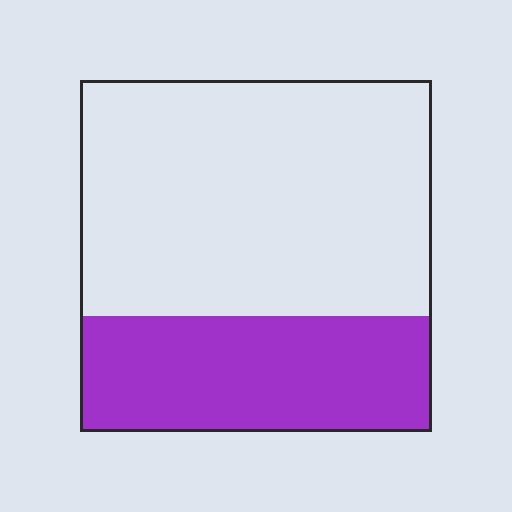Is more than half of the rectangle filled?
No.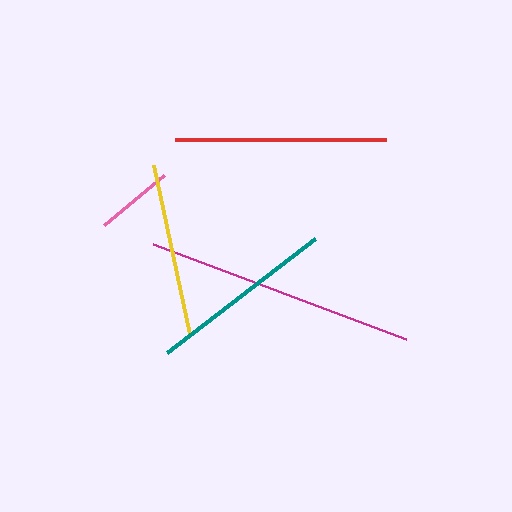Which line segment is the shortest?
The pink line is the shortest at approximately 78 pixels.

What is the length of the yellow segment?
The yellow segment is approximately 173 pixels long.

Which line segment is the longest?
The magenta line is the longest at approximately 271 pixels.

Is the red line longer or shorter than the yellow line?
The red line is longer than the yellow line.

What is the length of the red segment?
The red segment is approximately 211 pixels long.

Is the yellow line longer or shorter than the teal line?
The teal line is longer than the yellow line.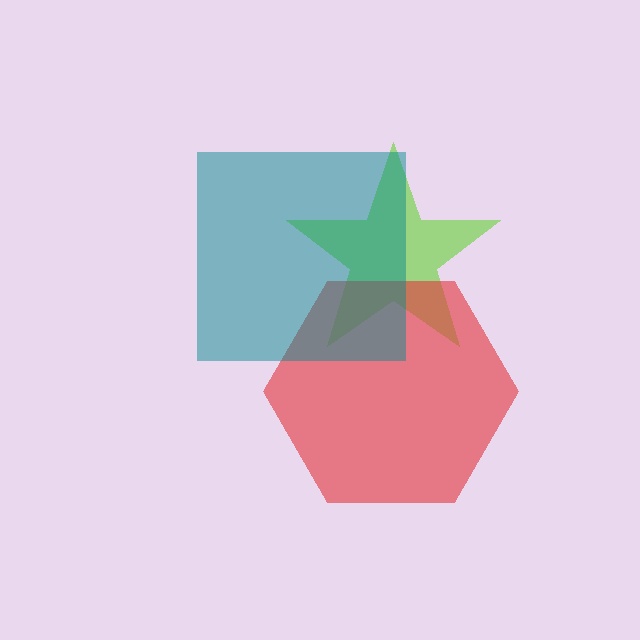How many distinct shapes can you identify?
There are 3 distinct shapes: a lime star, a red hexagon, a teal square.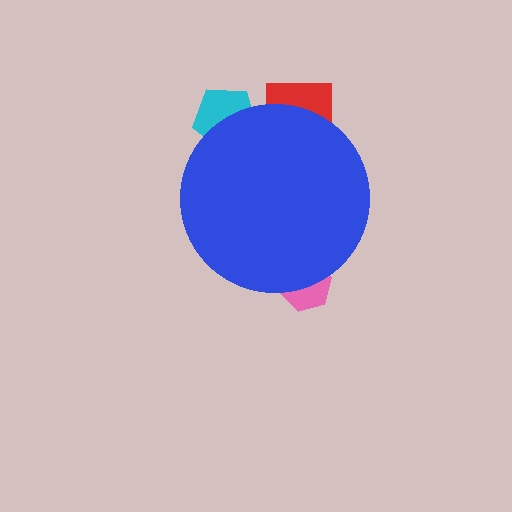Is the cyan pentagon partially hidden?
Yes, the cyan pentagon is partially hidden behind the blue circle.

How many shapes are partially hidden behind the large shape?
3 shapes are partially hidden.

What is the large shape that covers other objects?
A blue circle.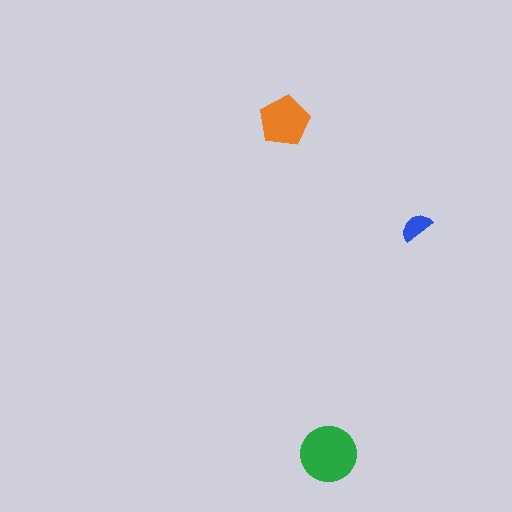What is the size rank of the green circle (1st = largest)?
1st.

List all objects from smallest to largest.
The blue semicircle, the orange pentagon, the green circle.